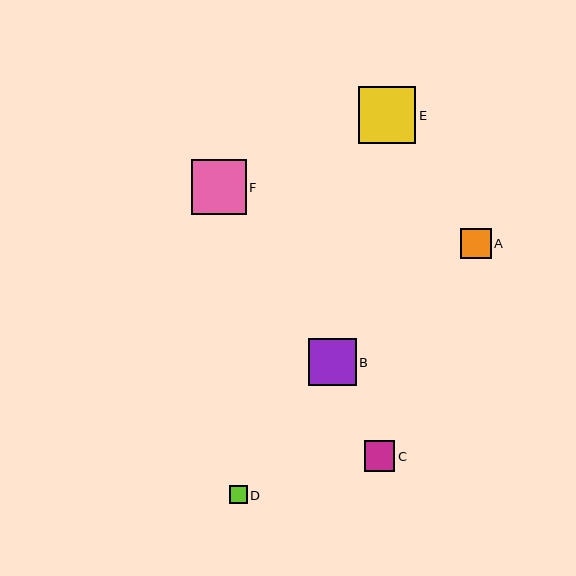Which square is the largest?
Square E is the largest with a size of approximately 57 pixels.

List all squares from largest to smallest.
From largest to smallest: E, F, B, A, C, D.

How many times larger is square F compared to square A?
Square F is approximately 1.8 times the size of square A.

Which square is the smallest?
Square D is the smallest with a size of approximately 18 pixels.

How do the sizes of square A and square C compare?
Square A and square C are approximately the same size.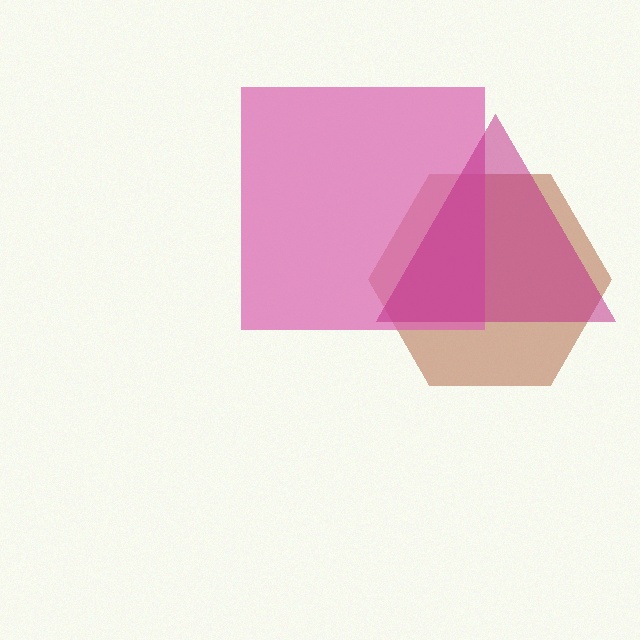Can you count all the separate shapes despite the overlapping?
Yes, there are 3 separate shapes.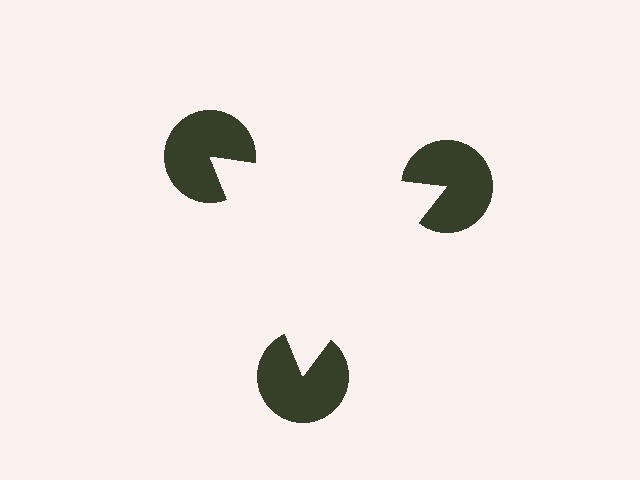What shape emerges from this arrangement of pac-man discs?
An illusory triangle — its edges are inferred from the aligned wedge cuts in the pac-man discs, not physically drawn.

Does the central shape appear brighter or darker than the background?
It typically appears slightly brighter than the background, even though no actual brightness change is drawn.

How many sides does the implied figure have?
3 sides.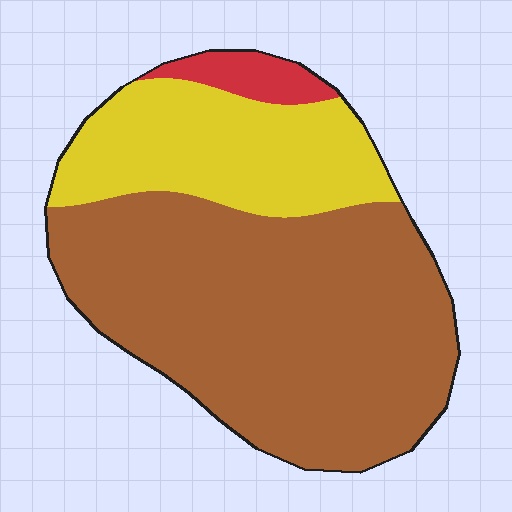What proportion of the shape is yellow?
Yellow takes up about one quarter (1/4) of the shape.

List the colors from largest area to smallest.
From largest to smallest: brown, yellow, red.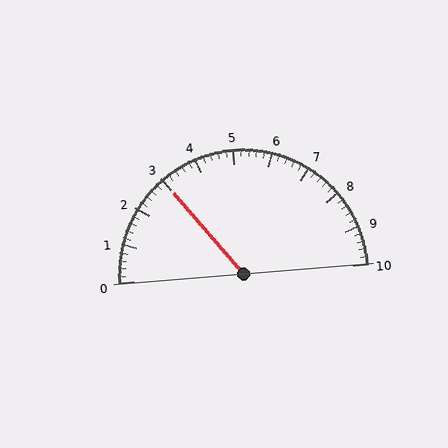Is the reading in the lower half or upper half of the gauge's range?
The reading is in the lower half of the range (0 to 10).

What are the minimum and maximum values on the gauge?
The gauge ranges from 0 to 10.